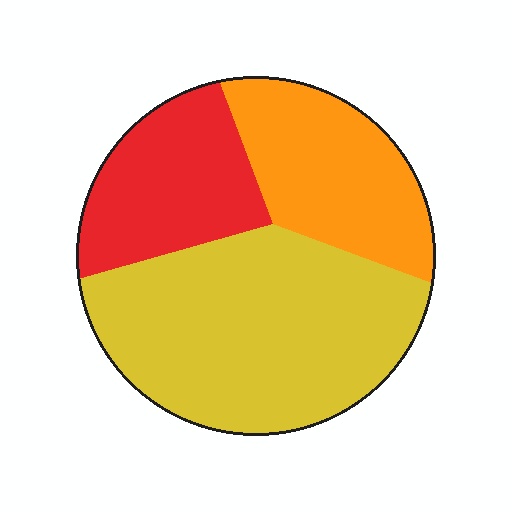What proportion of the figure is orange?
Orange takes up about one quarter (1/4) of the figure.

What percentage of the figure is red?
Red takes up between a sixth and a third of the figure.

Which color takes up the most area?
Yellow, at roughly 50%.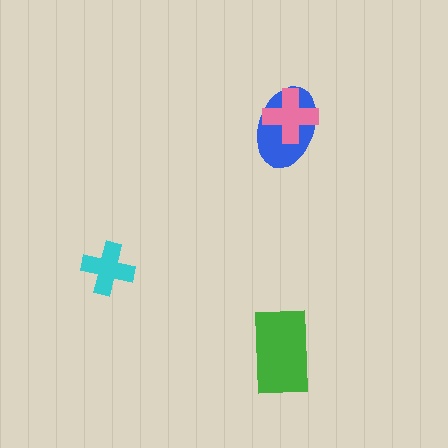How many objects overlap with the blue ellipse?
1 object overlaps with the blue ellipse.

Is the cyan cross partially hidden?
No, no other shape covers it.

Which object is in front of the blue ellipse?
The pink cross is in front of the blue ellipse.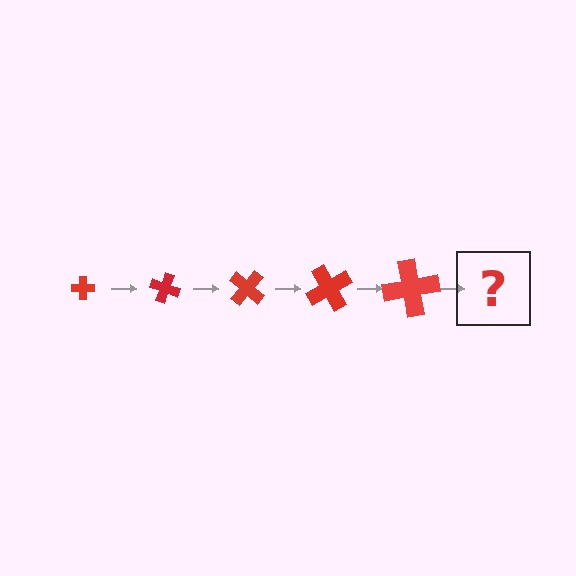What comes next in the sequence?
The next element should be a cross, larger than the previous one and rotated 100 degrees from the start.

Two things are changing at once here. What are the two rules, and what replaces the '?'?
The two rules are that the cross grows larger each step and it rotates 20 degrees each step. The '?' should be a cross, larger than the previous one and rotated 100 degrees from the start.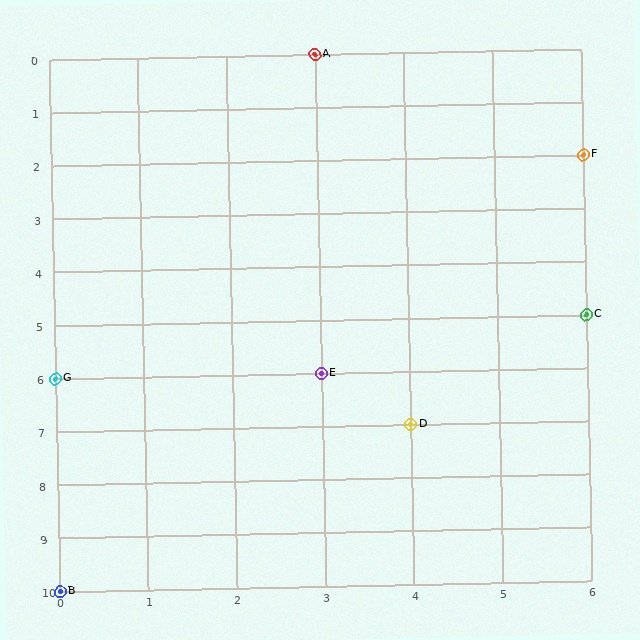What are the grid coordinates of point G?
Point G is at grid coordinates (0, 6).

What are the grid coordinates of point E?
Point E is at grid coordinates (3, 6).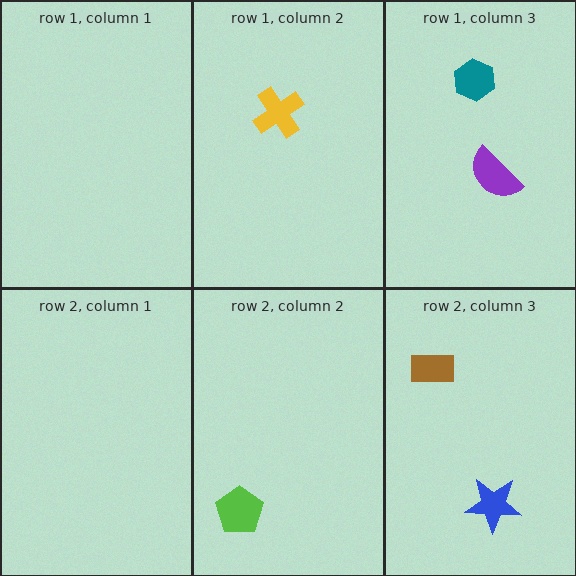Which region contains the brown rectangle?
The row 2, column 3 region.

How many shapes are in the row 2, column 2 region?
1.